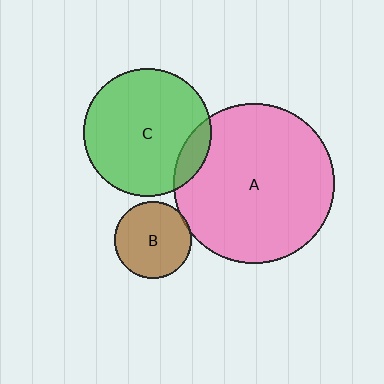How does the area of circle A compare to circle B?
Approximately 4.3 times.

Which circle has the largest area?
Circle A (pink).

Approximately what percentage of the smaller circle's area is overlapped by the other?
Approximately 5%.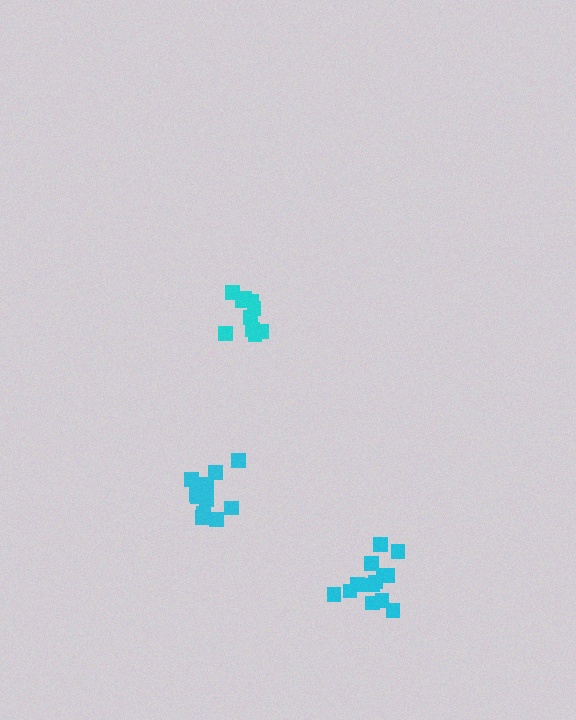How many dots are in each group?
Group 1: 12 dots, Group 2: 13 dots, Group 3: 10 dots (35 total).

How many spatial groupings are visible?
There are 3 spatial groupings.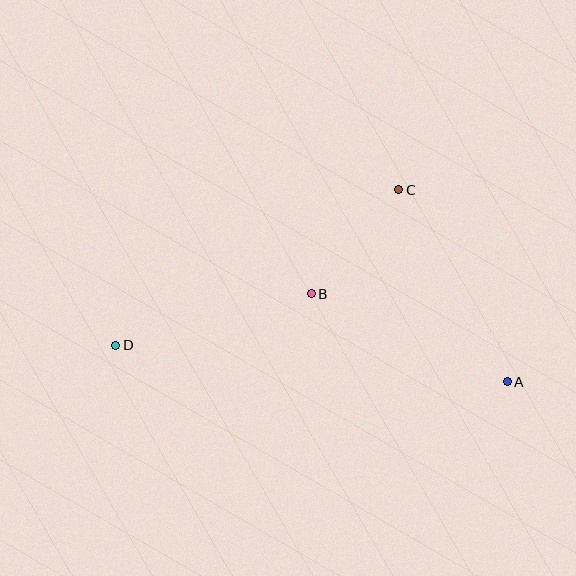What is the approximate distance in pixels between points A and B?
The distance between A and B is approximately 215 pixels.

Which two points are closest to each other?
Points B and C are closest to each other.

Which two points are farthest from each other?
Points A and D are farthest from each other.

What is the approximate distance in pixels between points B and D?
The distance between B and D is approximately 202 pixels.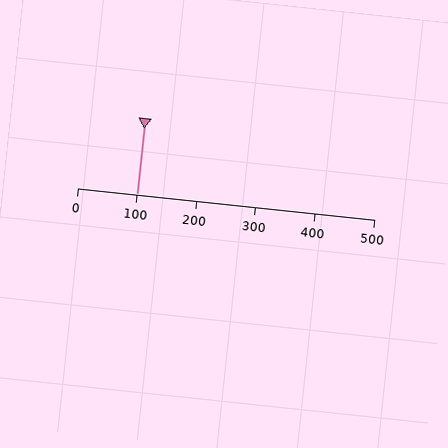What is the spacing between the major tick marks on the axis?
The major ticks are spaced 100 apart.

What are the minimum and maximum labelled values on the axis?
The axis runs from 0 to 500.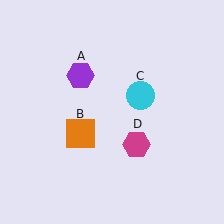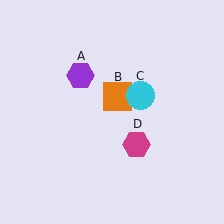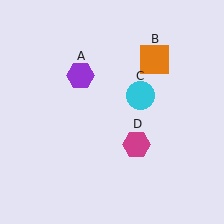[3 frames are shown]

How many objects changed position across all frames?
1 object changed position: orange square (object B).